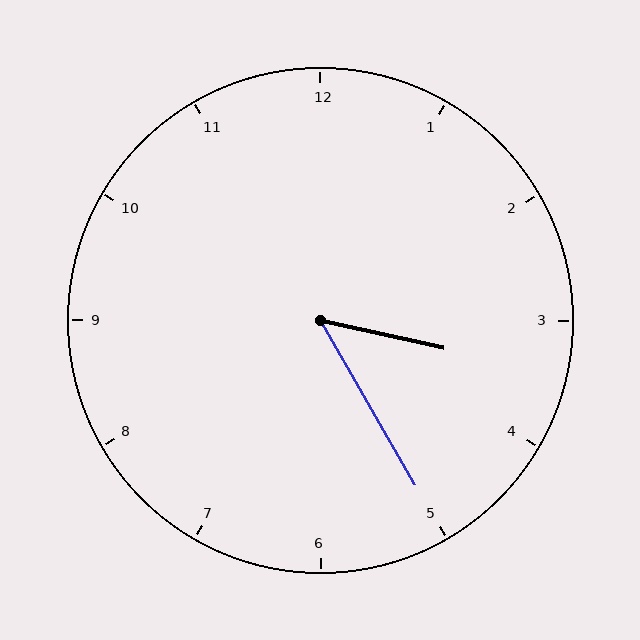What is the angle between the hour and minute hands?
Approximately 48 degrees.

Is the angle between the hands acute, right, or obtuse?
It is acute.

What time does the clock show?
3:25.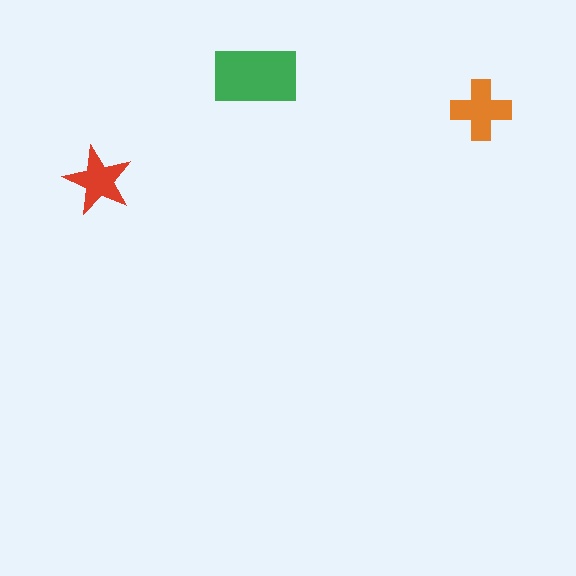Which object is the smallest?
The red star.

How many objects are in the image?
There are 3 objects in the image.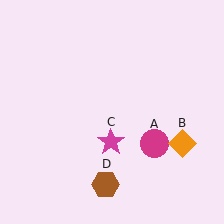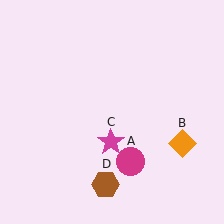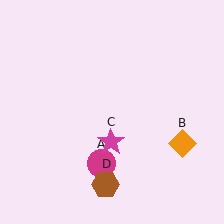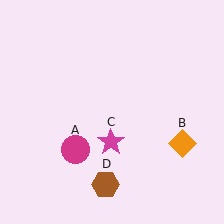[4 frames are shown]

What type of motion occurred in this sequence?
The magenta circle (object A) rotated clockwise around the center of the scene.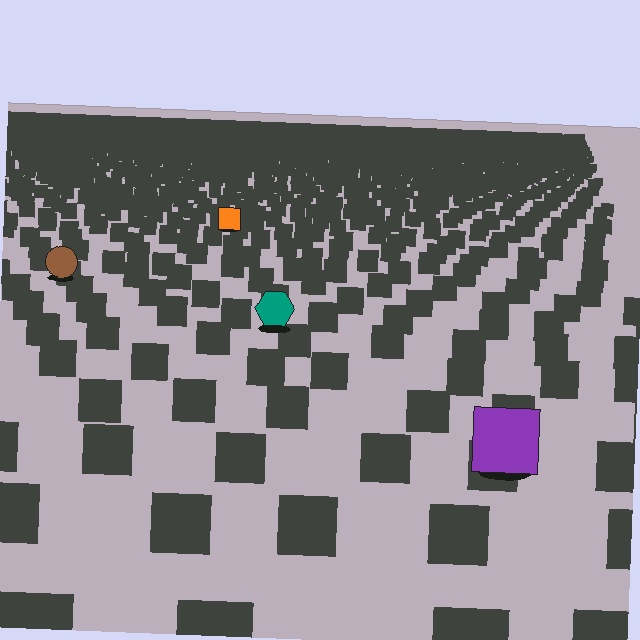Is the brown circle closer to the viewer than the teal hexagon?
No. The teal hexagon is closer — you can tell from the texture gradient: the ground texture is coarser near it.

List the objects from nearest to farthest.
From nearest to farthest: the purple square, the teal hexagon, the brown circle, the orange square.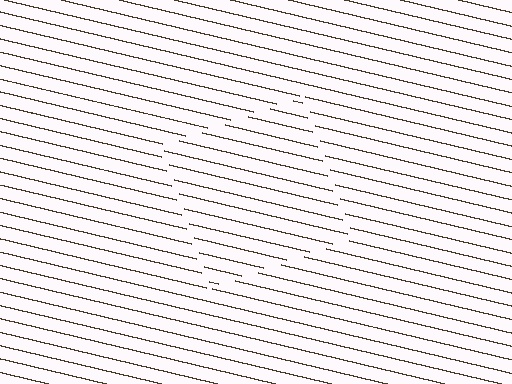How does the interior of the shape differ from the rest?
The interior of the shape contains the same grating, shifted by half a period — the contour is defined by the phase discontinuity where line-ends from the inner and outer gratings abut.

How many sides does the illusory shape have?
4 sides — the line-ends trace a square.